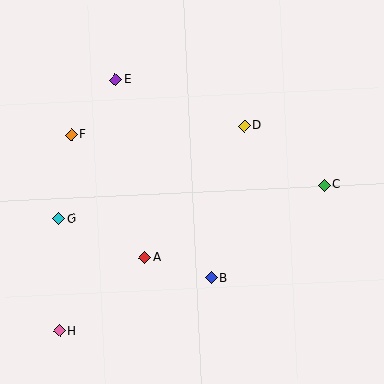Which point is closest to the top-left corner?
Point E is closest to the top-left corner.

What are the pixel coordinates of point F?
Point F is at (71, 135).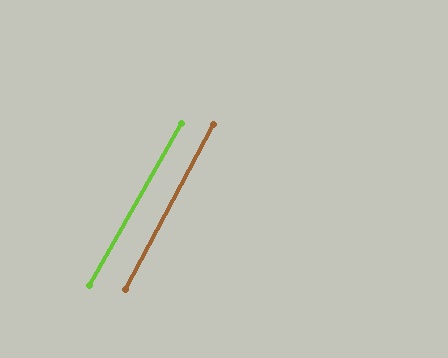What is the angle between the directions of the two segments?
Approximately 1 degree.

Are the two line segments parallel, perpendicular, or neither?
Parallel — their directions differ by only 1.4°.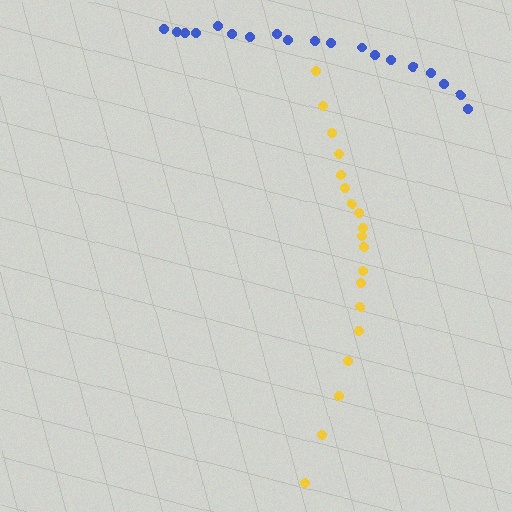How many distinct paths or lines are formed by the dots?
There are 2 distinct paths.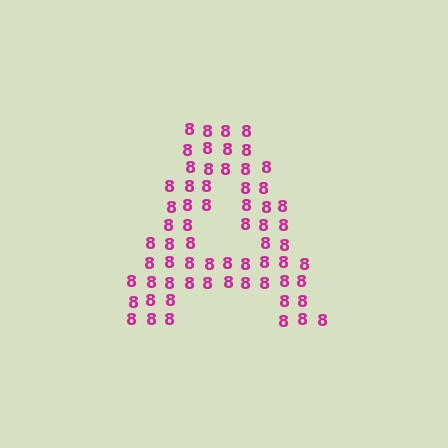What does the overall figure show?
The overall figure shows the letter A.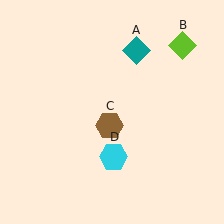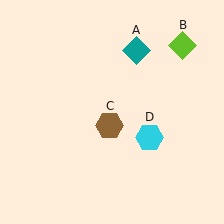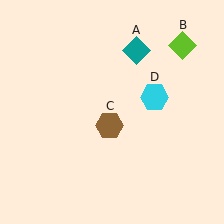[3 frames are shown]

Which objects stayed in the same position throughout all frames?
Teal diamond (object A) and lime diamond (object B) and brown hexagon (object C) remained stationary.